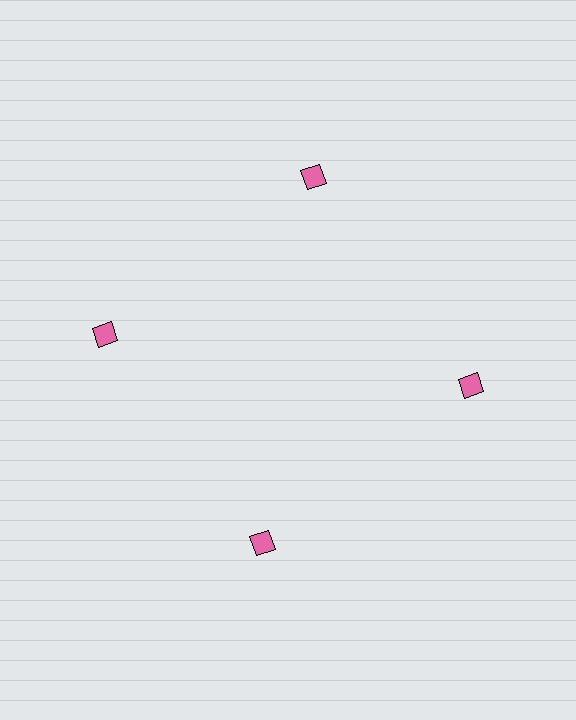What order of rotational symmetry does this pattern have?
This pattern has 4-fold rotational symmetry.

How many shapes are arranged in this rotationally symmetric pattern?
There are 4 shapes, arranged in 4 groups of 1.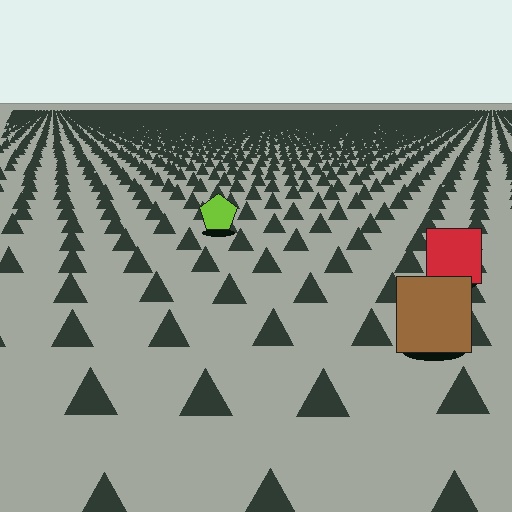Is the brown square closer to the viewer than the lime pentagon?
Yes. The brown square is closer — you can tell from the texture gradient: the ground texture is coarser near it.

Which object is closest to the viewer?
The brown square is closest. The texture marks near it are larger and more spread out.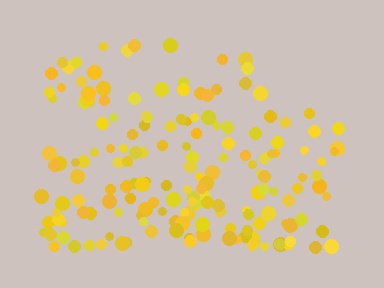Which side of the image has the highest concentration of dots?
The bottom.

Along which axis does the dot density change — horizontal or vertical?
Vertical.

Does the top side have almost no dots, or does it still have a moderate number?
Still a moderate number, just noticeably fewer than the bottom.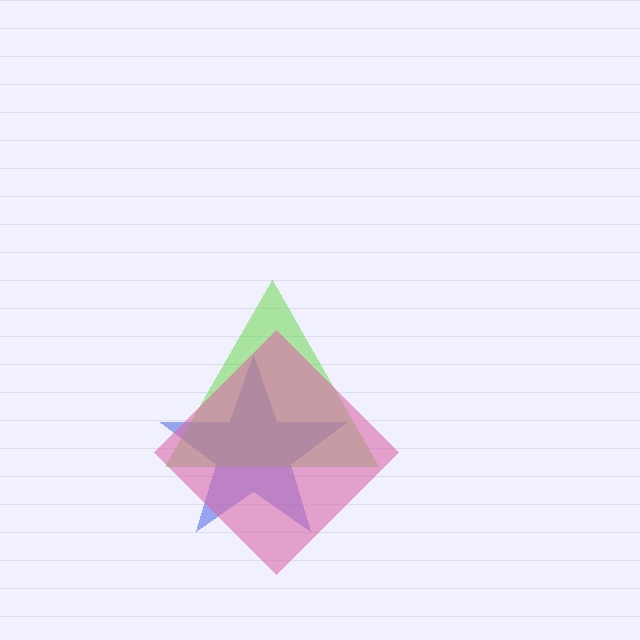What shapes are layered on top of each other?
The layered shapes are: a blue star, a lime triangle, a pink diamond.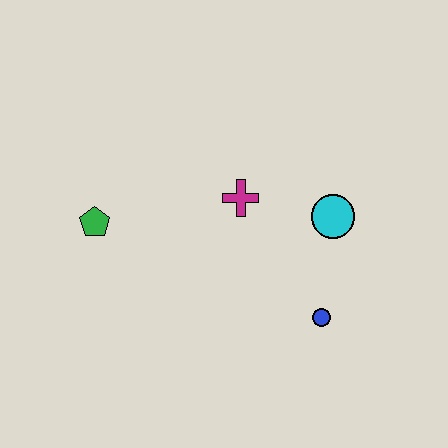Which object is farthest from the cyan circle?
The green pentagon is farthest from the cyan circle.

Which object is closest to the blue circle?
The cyan circle is closest to the blue circle.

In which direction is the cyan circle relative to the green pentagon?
The cyan circle is to the right of the green pentagon.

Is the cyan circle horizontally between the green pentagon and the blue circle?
No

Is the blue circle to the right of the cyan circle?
No